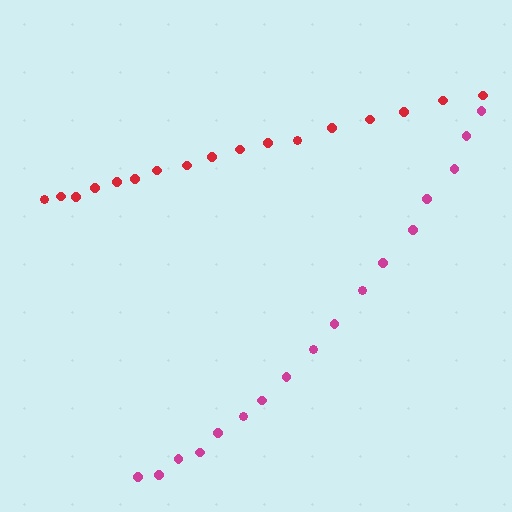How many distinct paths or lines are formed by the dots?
There are 2 distinct paths.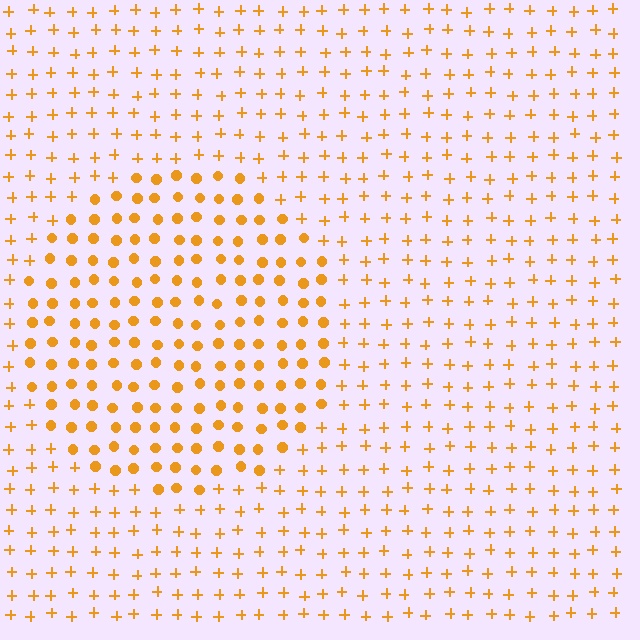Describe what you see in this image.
The image is filled with small orange elements arranged in a uniform grid. A circle-shaped region contains circles, while the surrounding area contains plus signs. The boundary is defined purely by the change in element shape.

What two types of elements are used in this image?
The image uses circles inside the circle region and plus signs outside it.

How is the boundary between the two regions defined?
The boundary is defined by a change in element shape: circles inside vs. plus signs outside. All elements share the same color and spacing.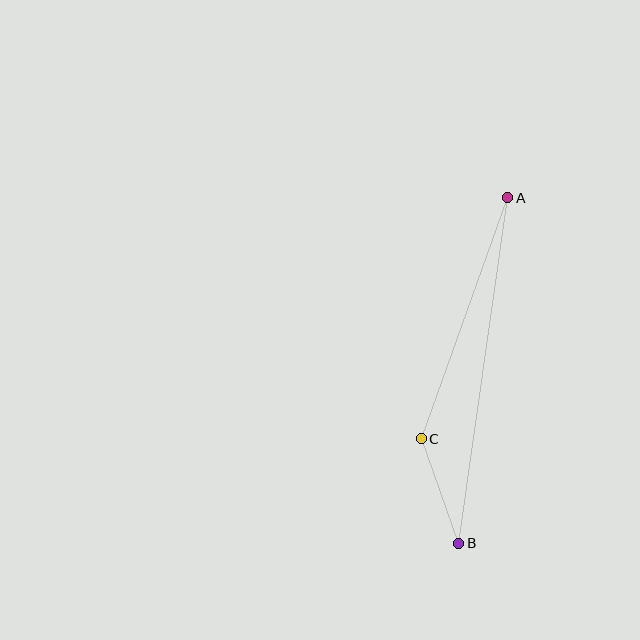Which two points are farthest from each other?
Points A and B are farthest from each other.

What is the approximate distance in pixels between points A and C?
The distance between A and C is approximately 256 pixels.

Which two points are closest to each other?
Points B and C are closest to each other.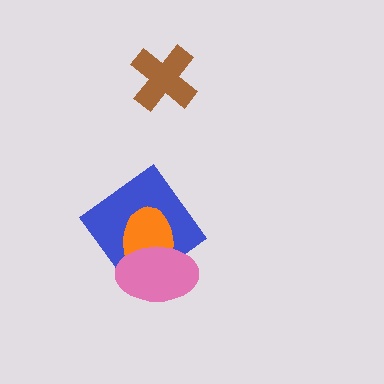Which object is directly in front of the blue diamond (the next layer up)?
The orange ellipse is directly in front of the blue diamond.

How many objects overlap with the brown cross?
0 objects overlap with the brown cross.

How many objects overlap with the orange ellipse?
2 objects overlap with the orange ellipse.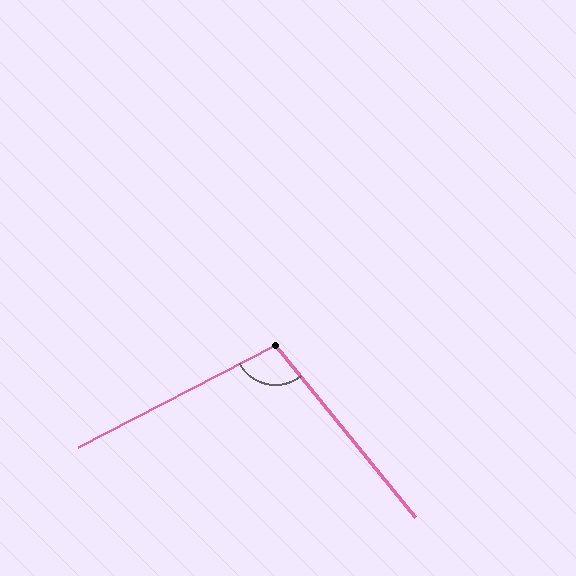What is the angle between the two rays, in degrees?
Approximately 102 degrees.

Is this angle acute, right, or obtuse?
It is obtuse.